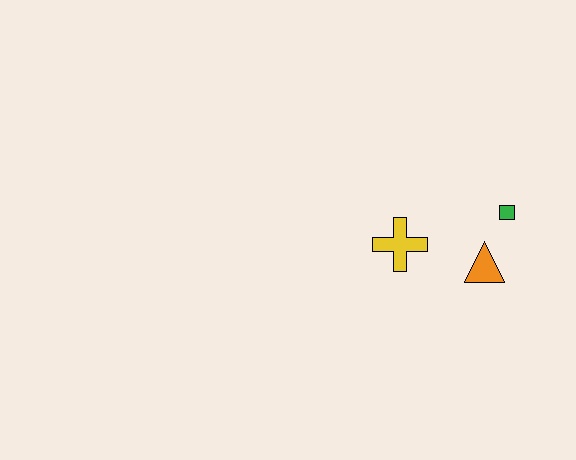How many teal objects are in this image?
There are no teal objects.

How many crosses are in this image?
There is 1 cross.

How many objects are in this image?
There are 3 objects.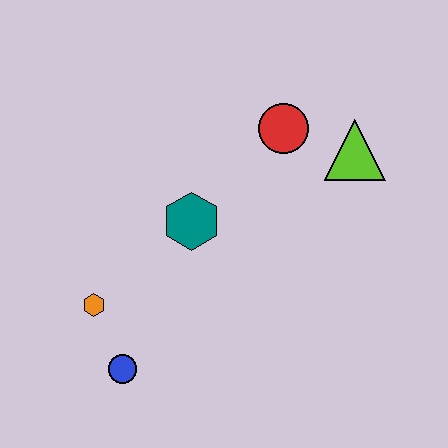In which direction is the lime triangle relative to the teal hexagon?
The lime triangle is to the right of the teal hexagon.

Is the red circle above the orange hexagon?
Yes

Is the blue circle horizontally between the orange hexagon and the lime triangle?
Yes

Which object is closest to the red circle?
The lime triangle is closest to the red circle.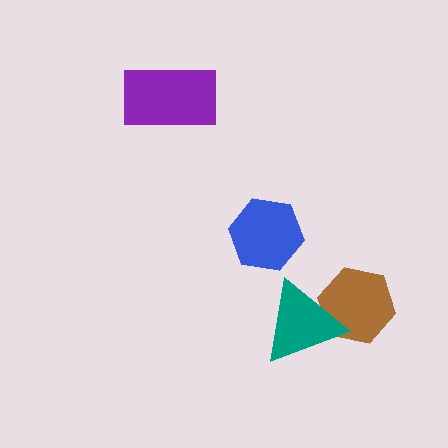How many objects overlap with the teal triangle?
1 object overlaps with the teal triangle.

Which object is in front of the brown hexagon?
The teal triangle is in front of the brown hexagon.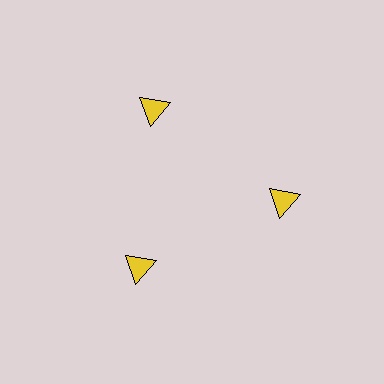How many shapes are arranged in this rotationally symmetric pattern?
There are 3 shapes, arranged in 3 groups of 1.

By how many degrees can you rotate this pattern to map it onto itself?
The pattern maps onto itself every 120 degrees of rotation.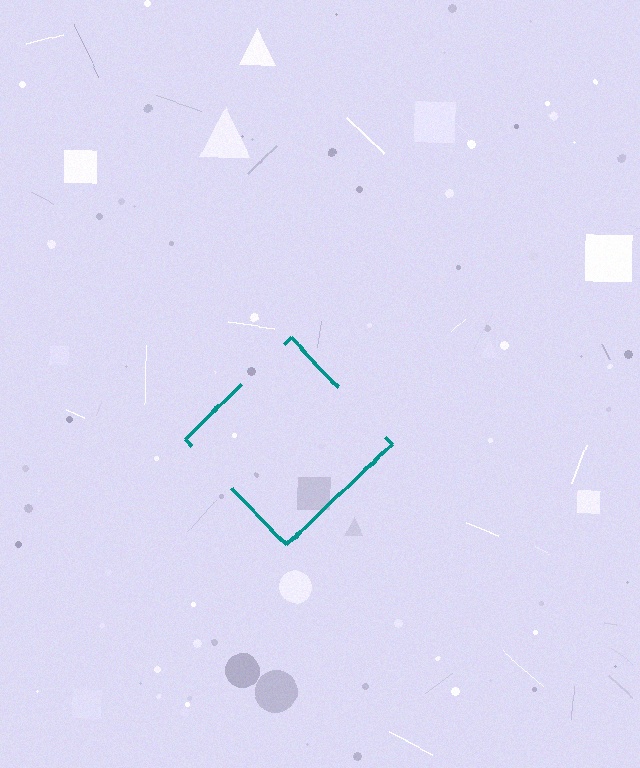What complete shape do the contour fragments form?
The contour fragments form a diamond.